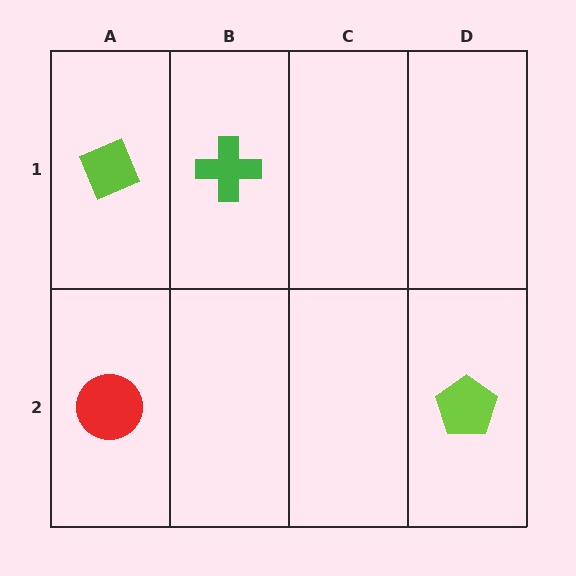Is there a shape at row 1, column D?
No, that cell is empty.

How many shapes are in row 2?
2 shapes.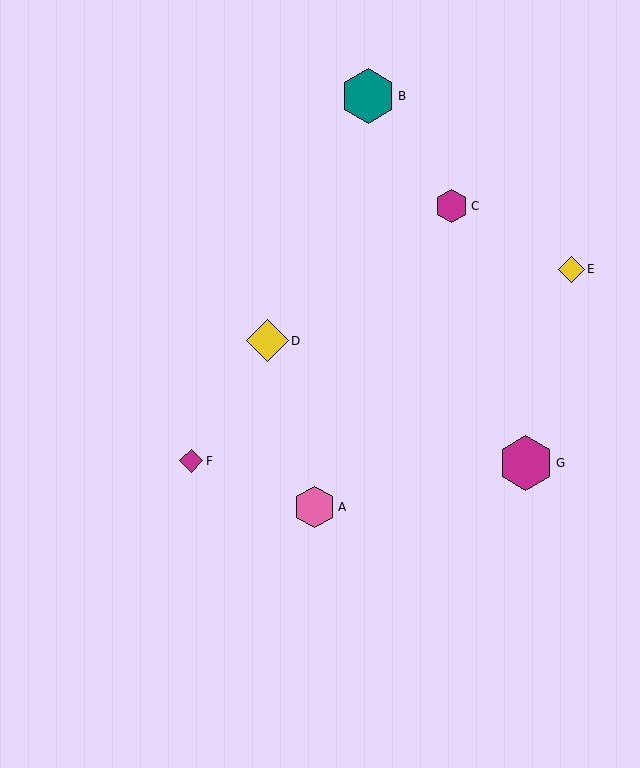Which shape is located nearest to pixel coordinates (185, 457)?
The magenta diamond (labeled F) at (191, 461) is nearest to that location.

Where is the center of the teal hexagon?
The center of the teal hexagon is at (368, 96).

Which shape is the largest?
The magenta hexagon (labeled G) is the largest.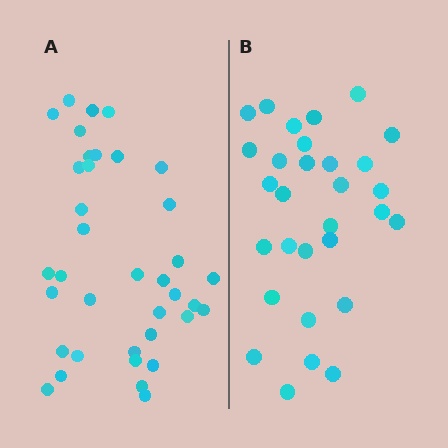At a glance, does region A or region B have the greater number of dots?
Region A (the left region) has more dots.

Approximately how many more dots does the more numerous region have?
Region A has roughly 8 or so more dots than region B.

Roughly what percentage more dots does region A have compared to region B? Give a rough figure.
About 25% more.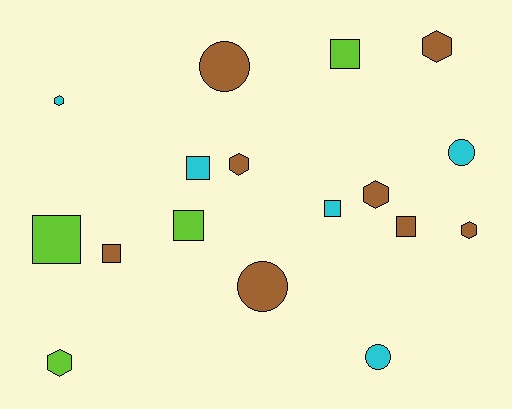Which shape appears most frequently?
Square, with 7 objects.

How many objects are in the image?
There are 17 objects.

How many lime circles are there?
There are no lime circles.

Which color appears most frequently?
Brown, with 8 objects.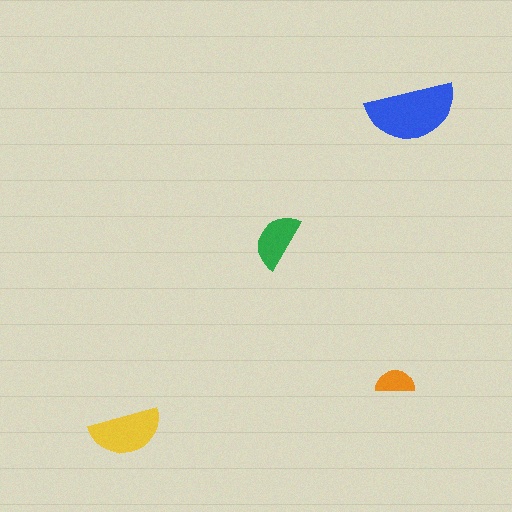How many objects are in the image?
There are 4 objects in the image.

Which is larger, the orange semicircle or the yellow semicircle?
The yellow one.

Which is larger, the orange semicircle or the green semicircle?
The green one.